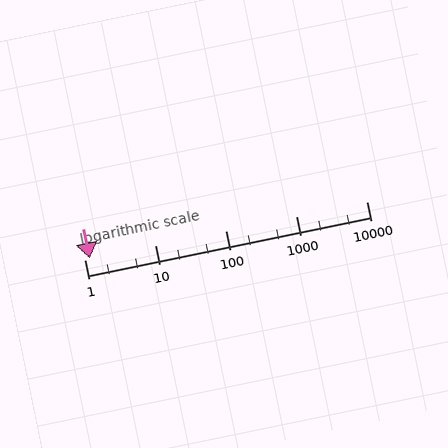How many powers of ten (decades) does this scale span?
The scale spans 4 decades, from 1 to 10000.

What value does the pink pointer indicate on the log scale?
The pointer indicates approximately 1.2.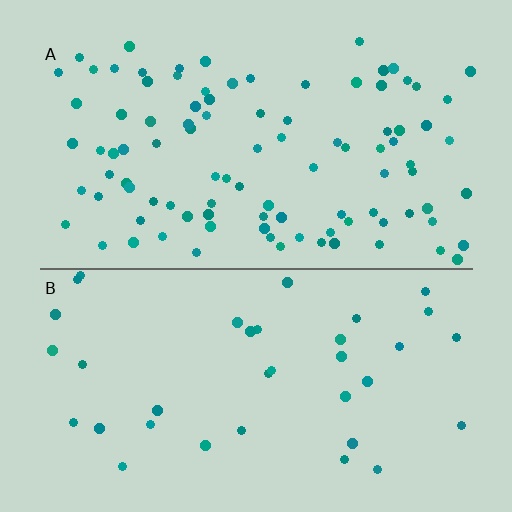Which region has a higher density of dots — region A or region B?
A (the top).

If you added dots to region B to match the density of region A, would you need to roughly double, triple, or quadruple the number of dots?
Approximately triple.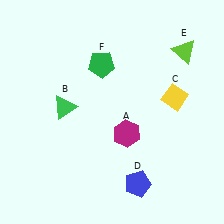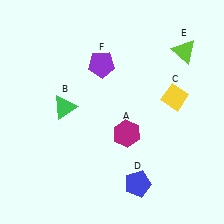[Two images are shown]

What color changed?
The pentagon (F) changed from green in Image 1 to purple in Image 2.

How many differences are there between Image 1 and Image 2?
There is 1 difference between the two images.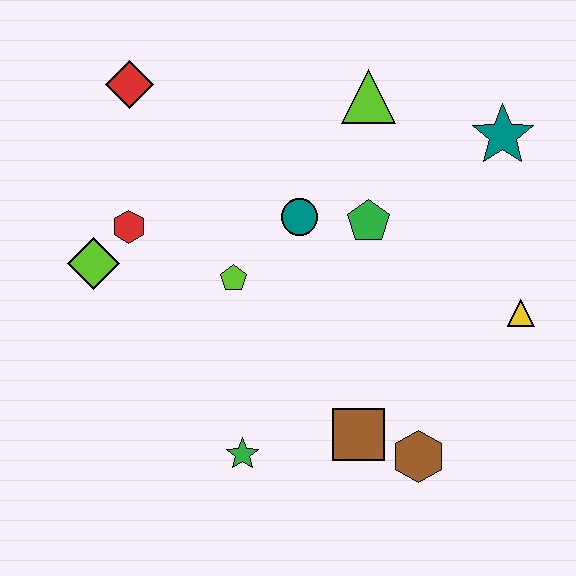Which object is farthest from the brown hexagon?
The red diamond is farthest from the brown hexagon.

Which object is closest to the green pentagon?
The teal circle is closest to the green pentagon.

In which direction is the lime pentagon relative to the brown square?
The lime pentagon is above the brown square.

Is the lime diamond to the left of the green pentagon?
Yes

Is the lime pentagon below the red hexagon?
Yes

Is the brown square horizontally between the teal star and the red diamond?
Yes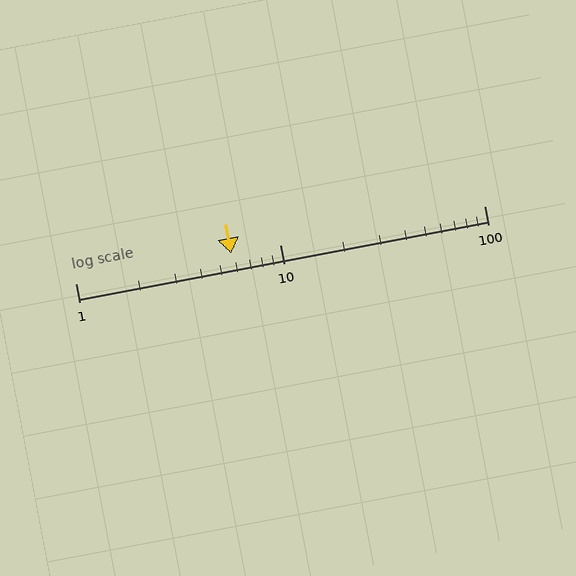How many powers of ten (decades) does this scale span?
The scale spans 2 decades, from 1 to 100.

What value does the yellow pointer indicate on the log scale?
The pointer indicates approximately 5.8.